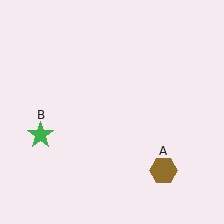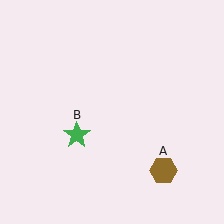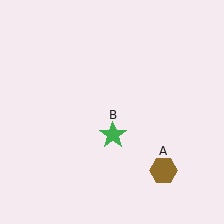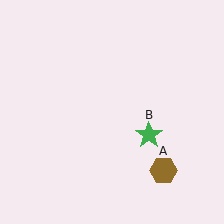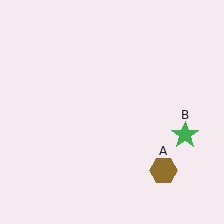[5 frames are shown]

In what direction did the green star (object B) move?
The green star (object B) moved right.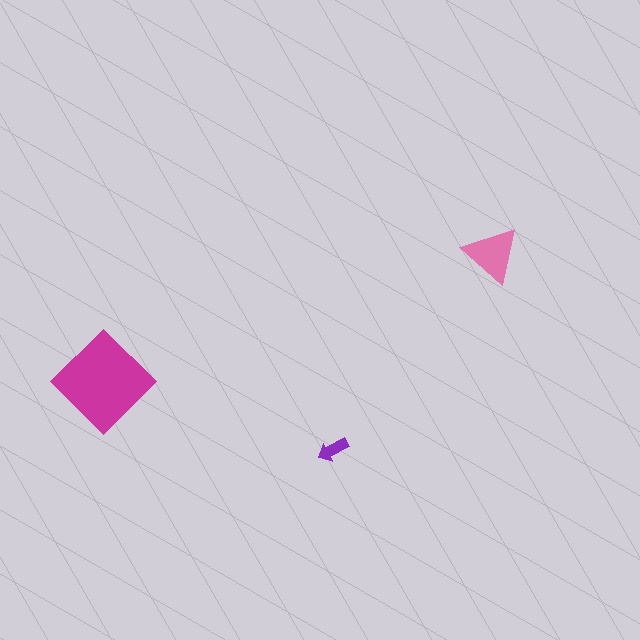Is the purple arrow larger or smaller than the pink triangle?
Smaller.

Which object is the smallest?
The purple arrow.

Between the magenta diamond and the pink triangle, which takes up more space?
The magenta diamond.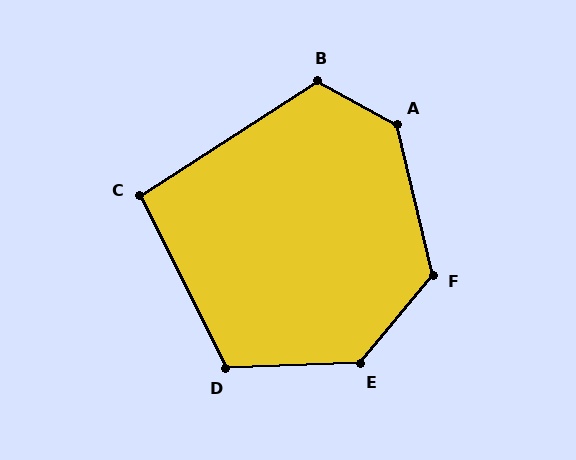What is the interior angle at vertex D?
Approximately 114 degrees (obtuse).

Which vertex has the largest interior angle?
A, at approximately 132 degrees.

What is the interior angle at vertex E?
Approximately 132 degrees (obtuse).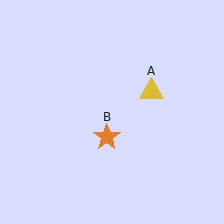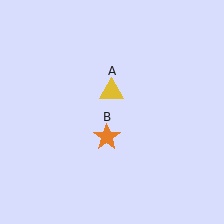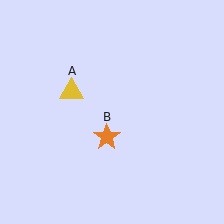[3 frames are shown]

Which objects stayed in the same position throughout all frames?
Orange star (object B) remained stationary.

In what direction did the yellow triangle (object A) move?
The yellow triangle (object A) moved left.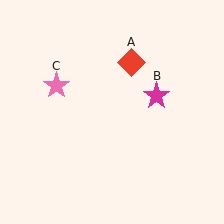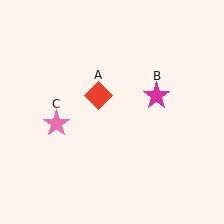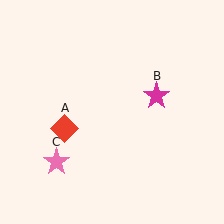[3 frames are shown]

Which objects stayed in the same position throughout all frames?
Magenta star (object B) remained stationary.